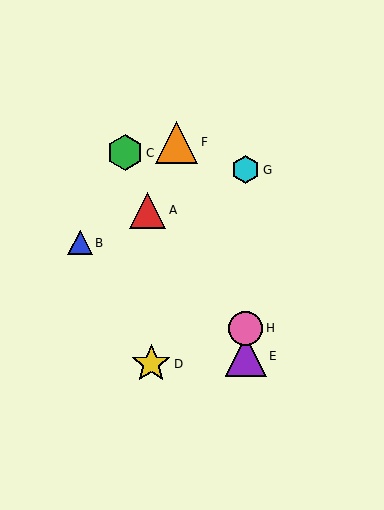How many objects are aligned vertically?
3 objects (E, G, H) are aligned vertically.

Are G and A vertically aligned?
No, G is at x≈246 and A is at x≈147.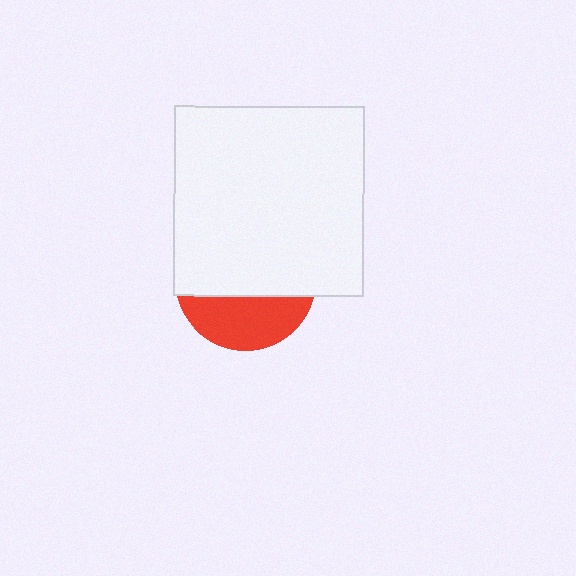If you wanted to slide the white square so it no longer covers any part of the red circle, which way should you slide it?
Slide it up — that is the most direct way to separate the two shapes.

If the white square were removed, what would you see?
You would see the complete red circle.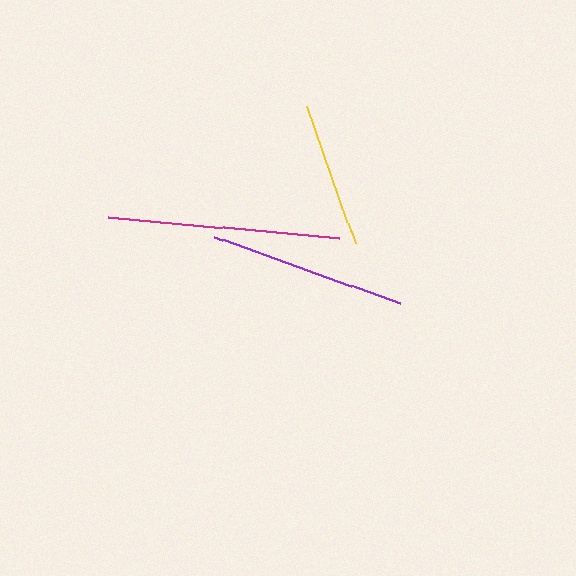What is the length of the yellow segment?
The yellow segment is approximately 146 pixels long.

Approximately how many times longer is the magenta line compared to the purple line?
The magenta line is approximately 1.2 times the length of the purple line.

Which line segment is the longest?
The magenta line is the longest at approximately 232 pixels.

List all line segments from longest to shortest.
From longest to shortest: magenta, purple, yellow.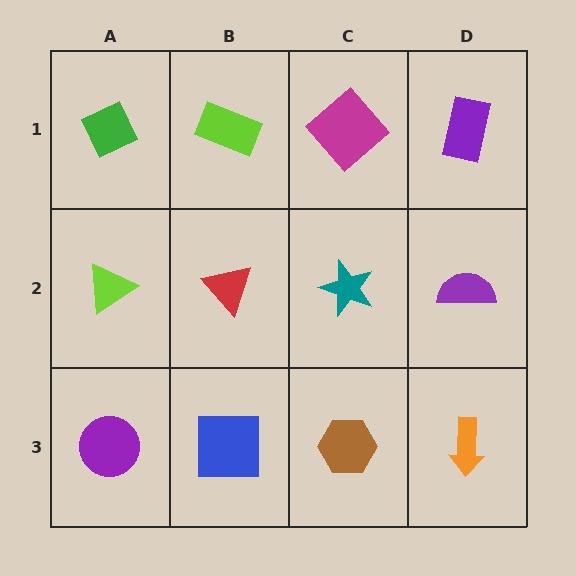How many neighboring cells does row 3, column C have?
3.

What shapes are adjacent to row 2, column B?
A lime rectangle (row 1, column B), a blue square (row 3, column B), a lime triangle (row 2, column A), a teal star (row 2, column C).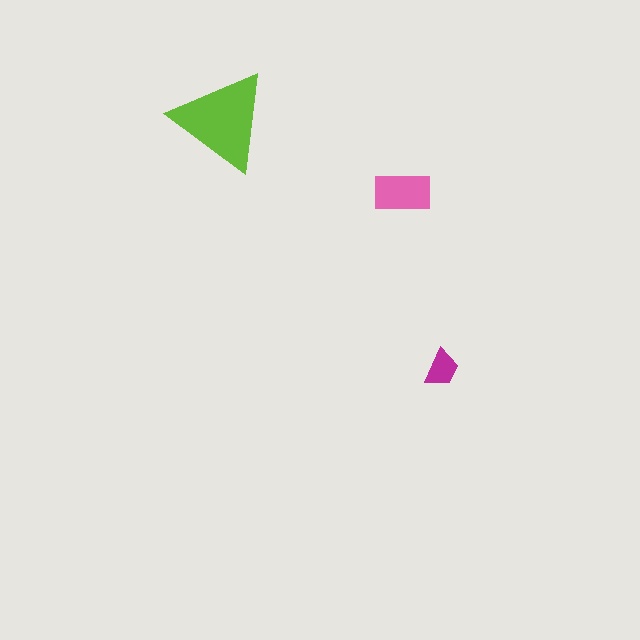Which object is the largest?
The lime triangle.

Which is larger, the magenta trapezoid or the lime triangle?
The lime triangle.